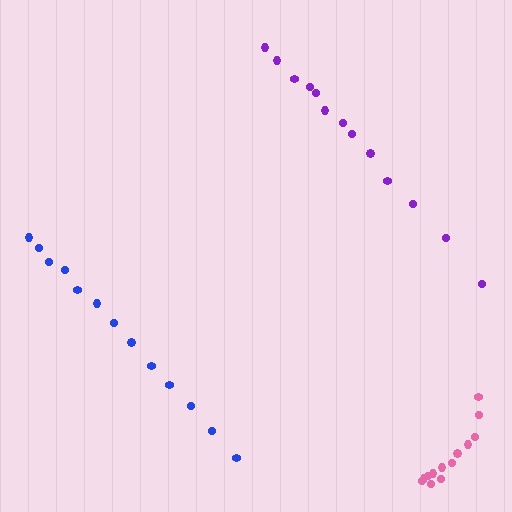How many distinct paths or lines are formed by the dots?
There are 3 distinct paths.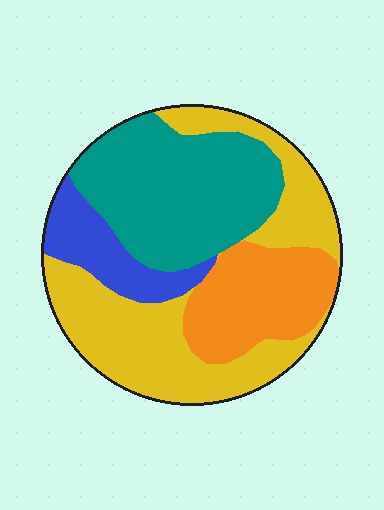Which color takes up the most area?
Yellow, at roughly 40%.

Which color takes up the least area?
Blue, at roughly 10%.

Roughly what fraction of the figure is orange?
Orange takes up about one fifth (1/5) of the figure.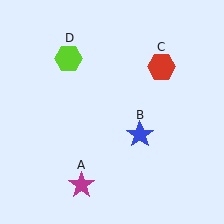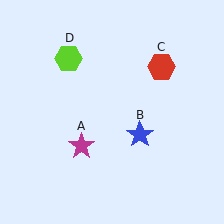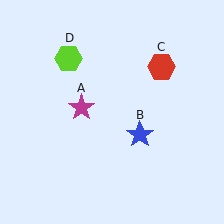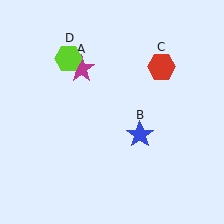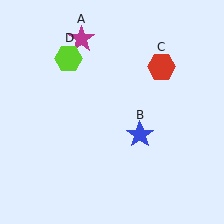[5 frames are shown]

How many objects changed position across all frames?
1 object changed position: magenta star (object A).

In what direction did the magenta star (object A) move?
The magenta star (object A) moved up.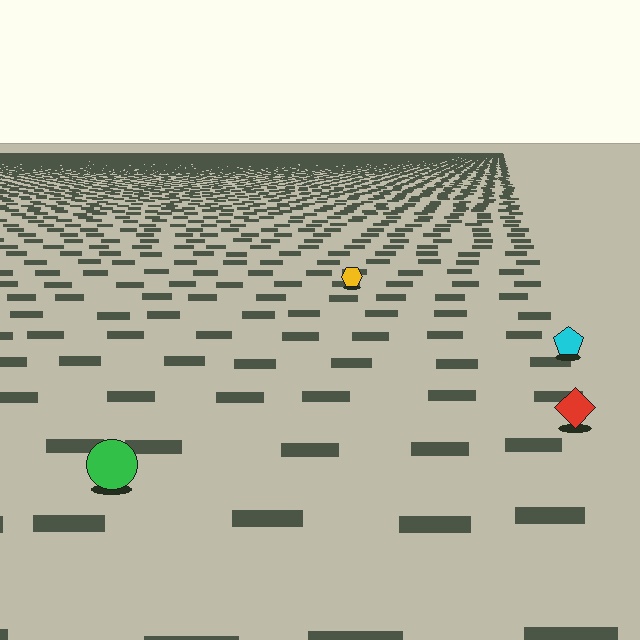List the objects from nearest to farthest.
From nearest to farthest: the green circle, the red diamond, the cyan pentagon, the yellow hexagon.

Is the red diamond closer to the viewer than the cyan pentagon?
Yes. The red diamond is closer — you can tell from the texture gradient: the ground texture is coarser near it.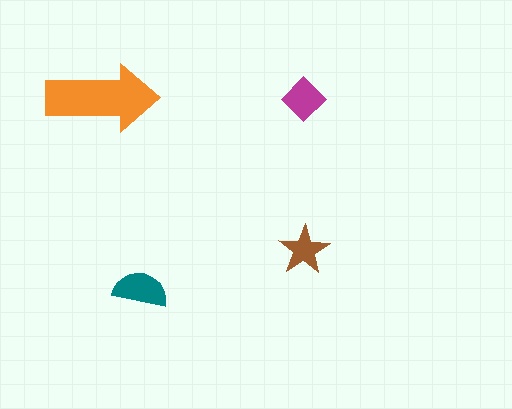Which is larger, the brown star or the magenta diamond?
The magenta diamond.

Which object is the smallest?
The brown star.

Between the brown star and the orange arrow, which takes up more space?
The orange arrow.